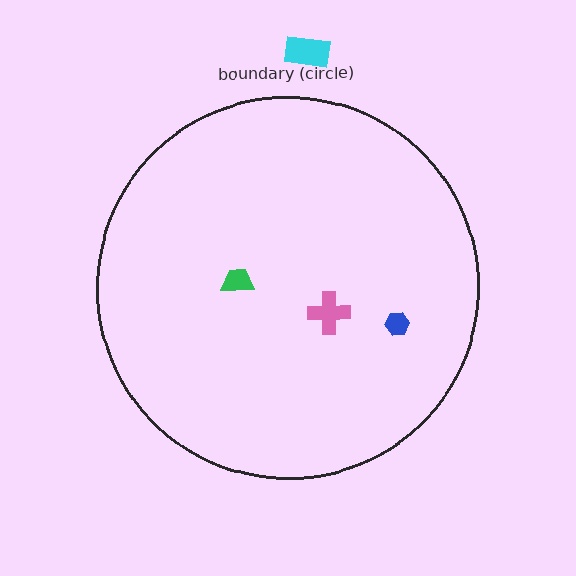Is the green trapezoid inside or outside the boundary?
Inside.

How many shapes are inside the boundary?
3 inside, 1 outside.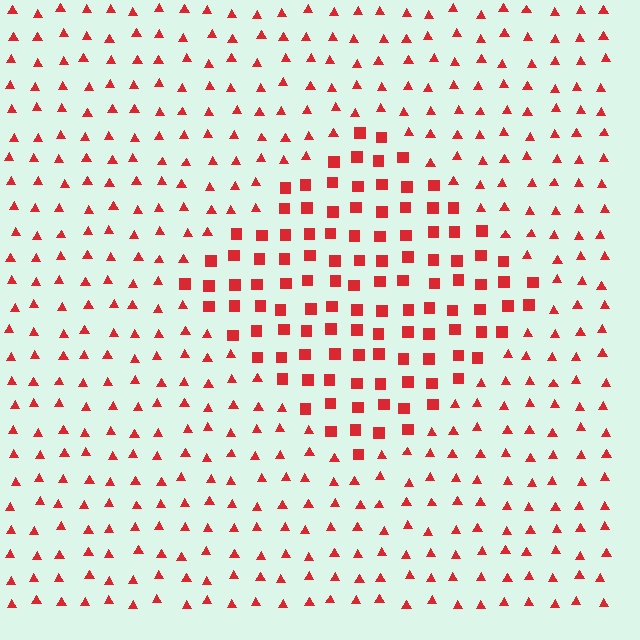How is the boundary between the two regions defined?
The boundary is defined by a change in element shape: squares inside vs. triangles outside. All elements share the same color and spacing.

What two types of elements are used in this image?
The image uses squares inside the diamond region and triangles outside it.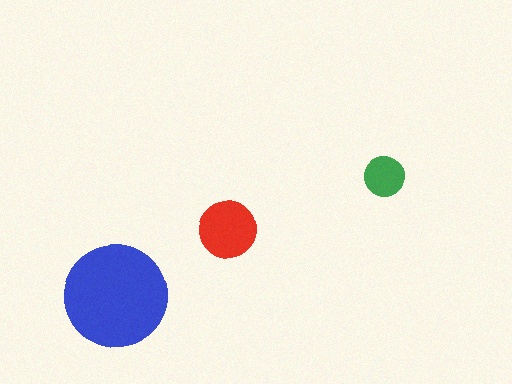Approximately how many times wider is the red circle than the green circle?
About 1.5 times wider.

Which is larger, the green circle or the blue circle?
The blue one.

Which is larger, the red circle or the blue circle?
The blue one.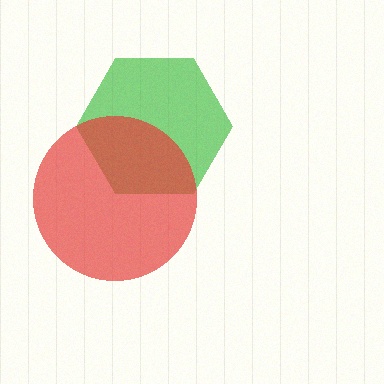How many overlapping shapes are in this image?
There are 2 overlapping shapes in the image.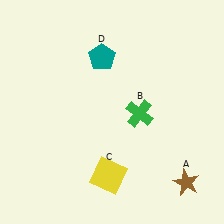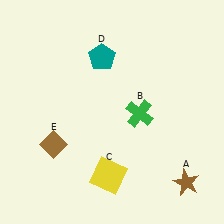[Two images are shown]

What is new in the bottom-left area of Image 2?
A brown diamond (E) was added in the bottom-left area of Image 2.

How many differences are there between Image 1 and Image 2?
There is 1 difference between the two images.